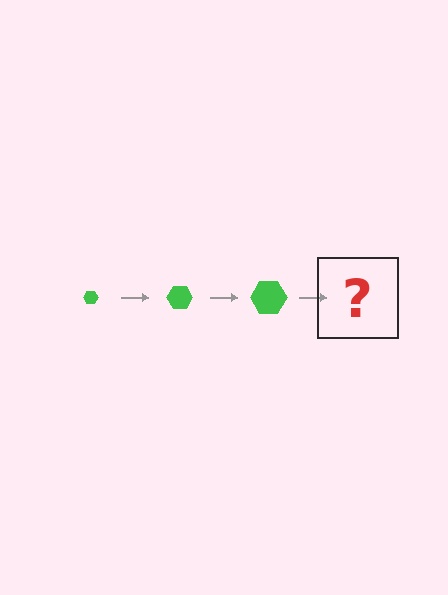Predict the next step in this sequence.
The next step is a green hexagon, larger than the previous one.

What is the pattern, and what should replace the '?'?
The pattern is that the hexagon gets progressively larger each step. The '?' should be a green hexagon, larger than the previous one.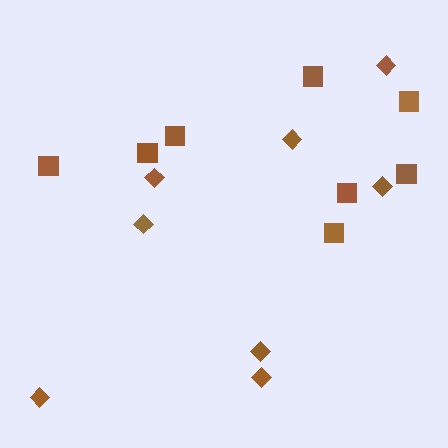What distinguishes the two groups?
There are 2 groups: one group of diamonds (8) and one group of squares (8).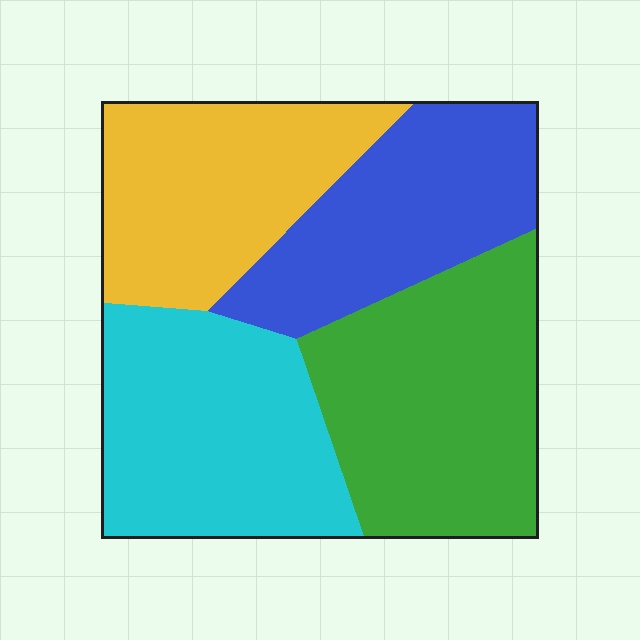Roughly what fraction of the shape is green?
Green takes up about one quarter (1/4) of the shape.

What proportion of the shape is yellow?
Yellow takes up about one quarter (1/4) of the shape.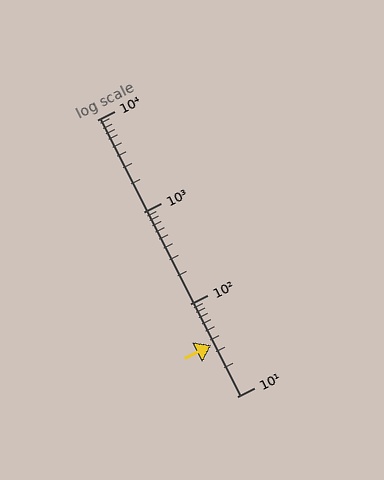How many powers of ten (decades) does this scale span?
The scale spans 3 decades, from 10 to 10000.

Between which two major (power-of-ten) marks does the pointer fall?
The pointer is between 10 and 100.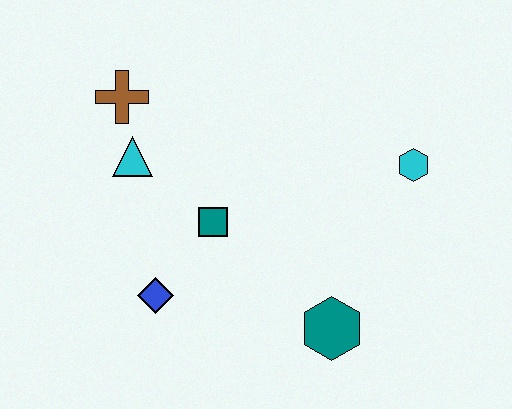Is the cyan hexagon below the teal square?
No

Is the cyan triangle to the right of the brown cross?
Yes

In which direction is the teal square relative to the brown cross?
The teal square is below the brown cross.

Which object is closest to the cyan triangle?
The brown cross is closest to the cyan triangle.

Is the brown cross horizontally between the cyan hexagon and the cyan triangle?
No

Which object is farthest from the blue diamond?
The cyan hexagon is farthest from the blue diamond.